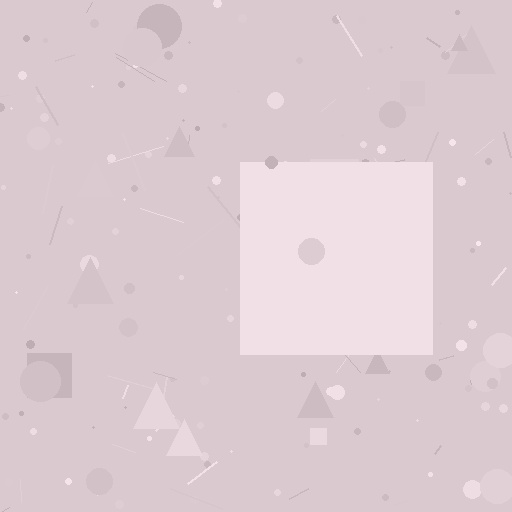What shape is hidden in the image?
A square is hidden in the image.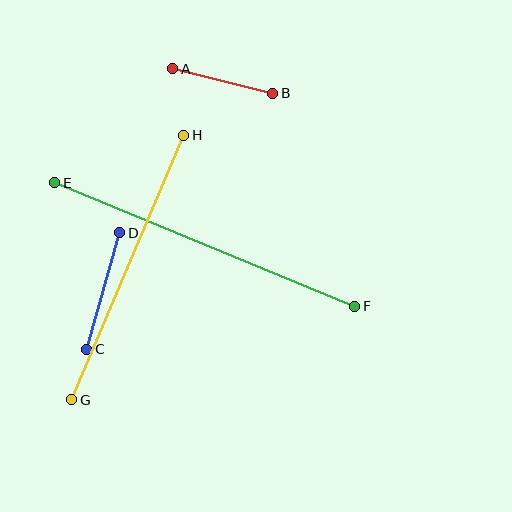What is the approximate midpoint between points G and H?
The midpoint is at approximately (128, 268) pixels.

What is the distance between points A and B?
The distance is approximately 103 pixels.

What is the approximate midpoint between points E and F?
The midpoint is at approximately (205, 245) pixels.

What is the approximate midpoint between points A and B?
The midpoint is at approximately (223, 81) pixels.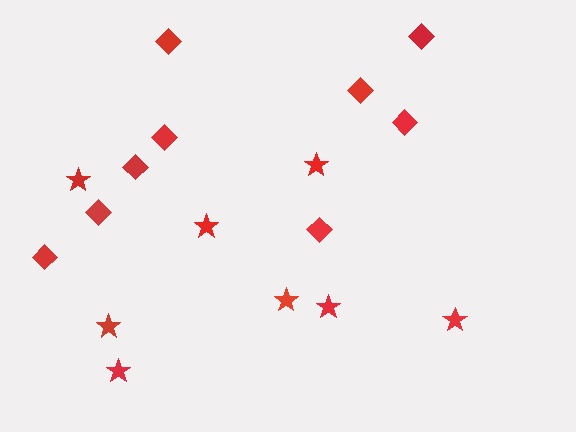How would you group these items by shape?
There are 2 groups: one group of diamonds (9) and one group of stars (8).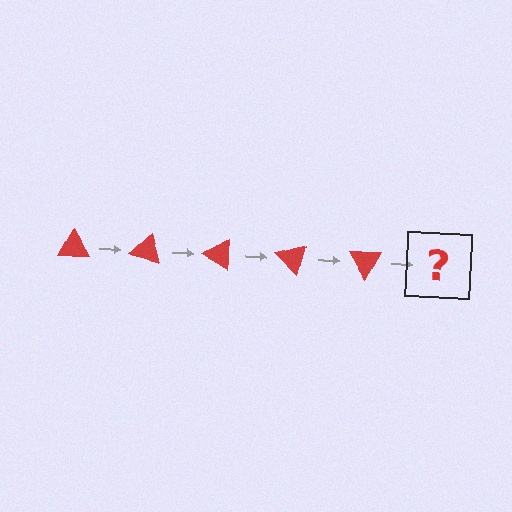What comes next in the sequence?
The next element should be a red triangle rotated 75 degrees.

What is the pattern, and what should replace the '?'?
The pattern is that the triangle rotates 15 degrees each step. The '?' should be a red triangle rotated 75 degrees.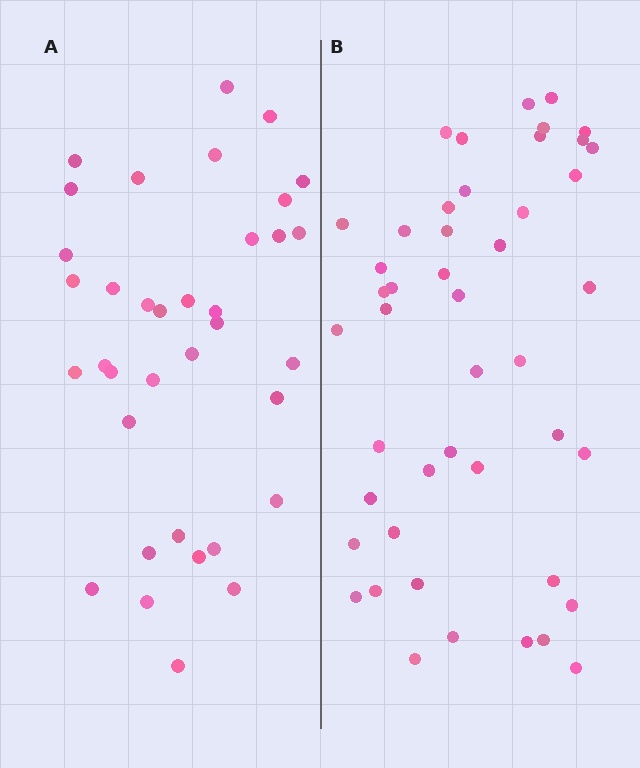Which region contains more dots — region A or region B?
Region B (the right region) has more dots.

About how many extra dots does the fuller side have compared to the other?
Region B has roughly 10 or so more dots than region A.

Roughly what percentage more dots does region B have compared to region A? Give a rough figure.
About 30% more.